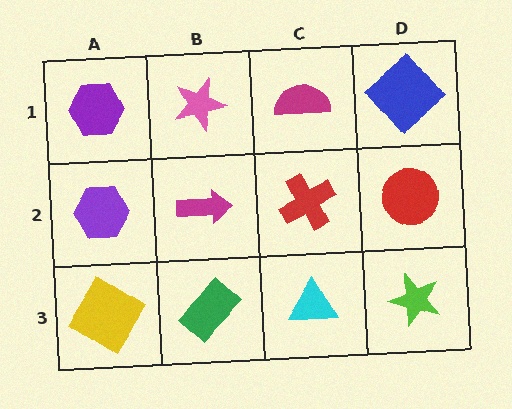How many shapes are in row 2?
4 shapes.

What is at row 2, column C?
A red cross.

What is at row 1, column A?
A purple hexagon.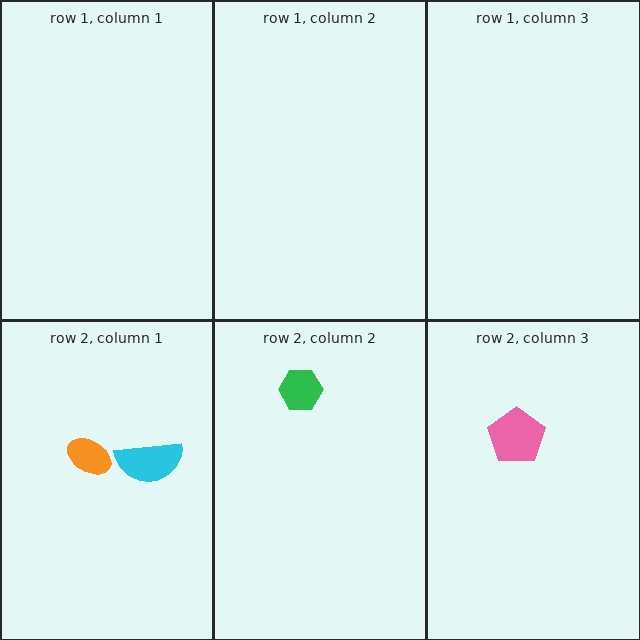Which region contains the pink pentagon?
The row 2, column 3 region.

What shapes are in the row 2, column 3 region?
The pink pentagon.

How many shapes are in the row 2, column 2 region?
1.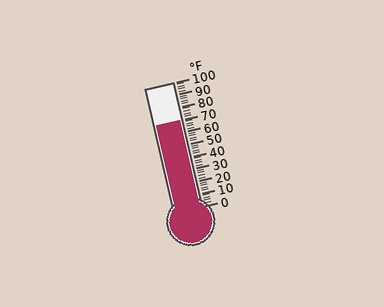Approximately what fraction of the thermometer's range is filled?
The thermometer is filled to approximately 70% of its range.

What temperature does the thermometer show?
The thermometer shows approximately 70°F.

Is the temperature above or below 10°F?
The temperature is above 10°F.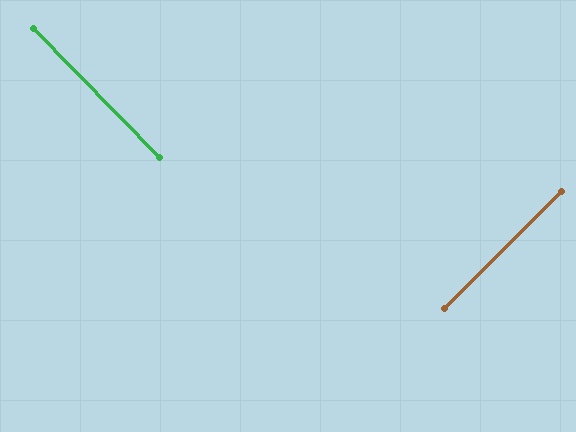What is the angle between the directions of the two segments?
Approximately 90 degrees.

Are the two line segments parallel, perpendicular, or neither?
Perpendicular — they meet at approximately 90°.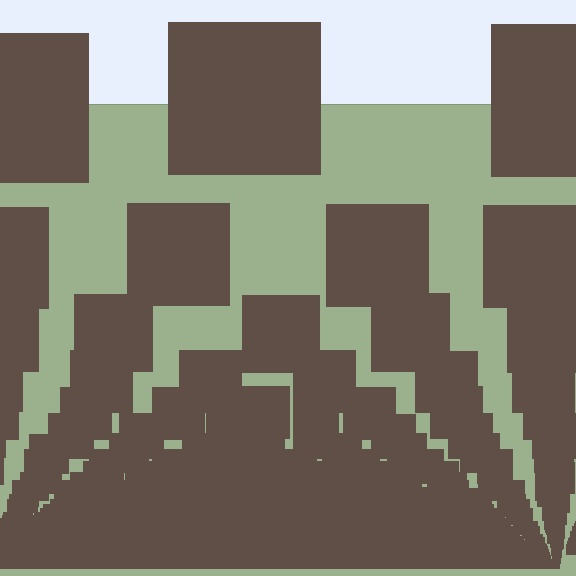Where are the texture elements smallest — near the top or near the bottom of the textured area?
Near the bottom.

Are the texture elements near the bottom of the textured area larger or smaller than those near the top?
Smaller. The gradient is inverted — elements near the bottom are smaller and denser.